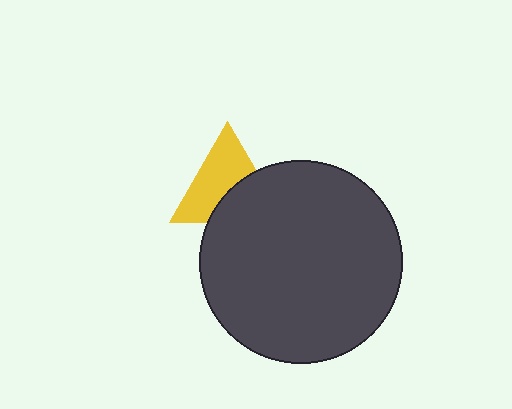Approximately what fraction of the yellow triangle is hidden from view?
Roughly 40% of the yellow triangle is hidden behind the dark gray circle.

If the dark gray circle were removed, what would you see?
You would see the complete yellow triangle.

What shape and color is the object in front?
The object in front is a dark gray circle.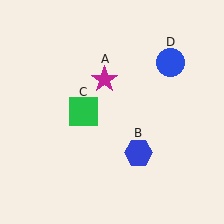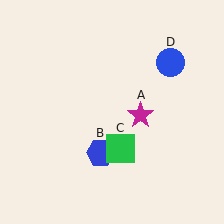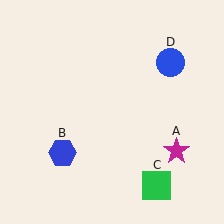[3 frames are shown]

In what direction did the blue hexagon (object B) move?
The blue hexagon (object B) moved left.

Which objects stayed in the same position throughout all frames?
Blue circle (object D) remained stationary.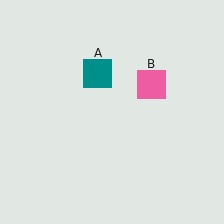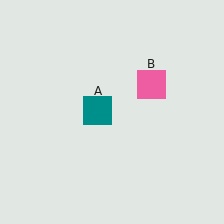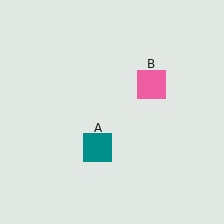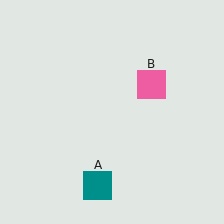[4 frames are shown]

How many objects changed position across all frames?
1 object changed position: teal square (object A).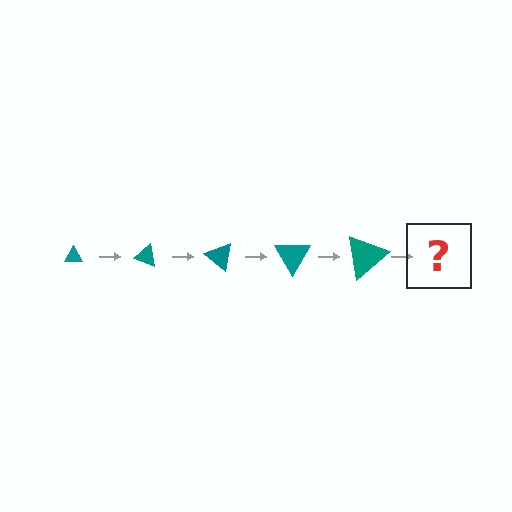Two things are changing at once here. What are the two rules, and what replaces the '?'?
The two rules are that the triangle grows larger each step and it rotates 20 degrees each step. The '?' should be a triangle, larger than the previous one and rotated 100 degrees from the start.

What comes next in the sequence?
The next element should be a triangle, larger than the previous one and rotated 100 degrees from the start.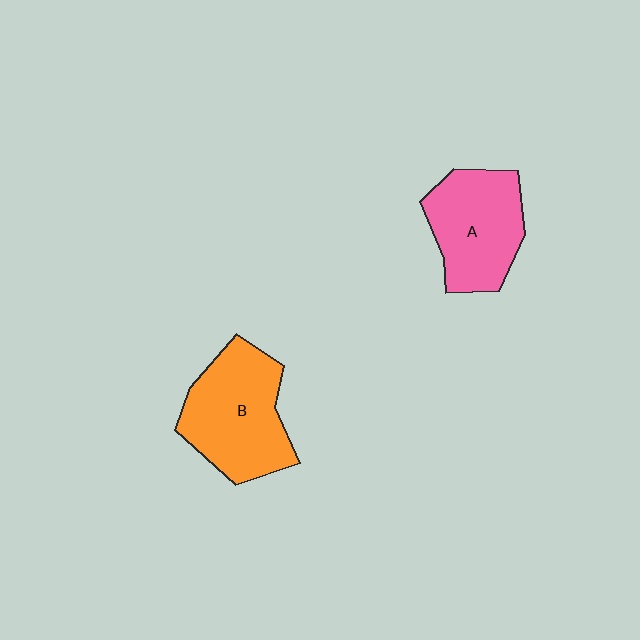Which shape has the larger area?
Shape B (orange).